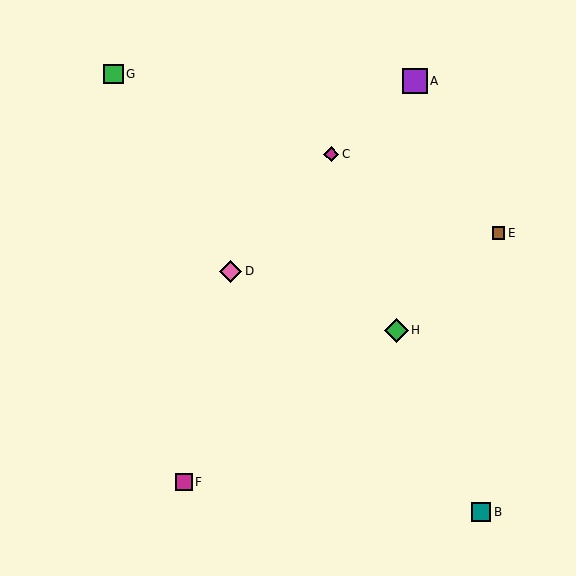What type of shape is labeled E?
Shape E is a brown square.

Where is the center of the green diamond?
The center of the green diamond is at (396, 330).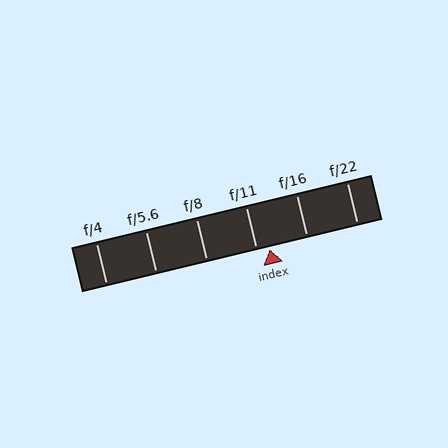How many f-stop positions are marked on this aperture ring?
There are 6 f-stop positions marked.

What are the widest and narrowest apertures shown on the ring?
The widest aperture shown is f/4 and the narrowest is f/22.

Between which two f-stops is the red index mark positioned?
The index mark is between f/11 and f/16.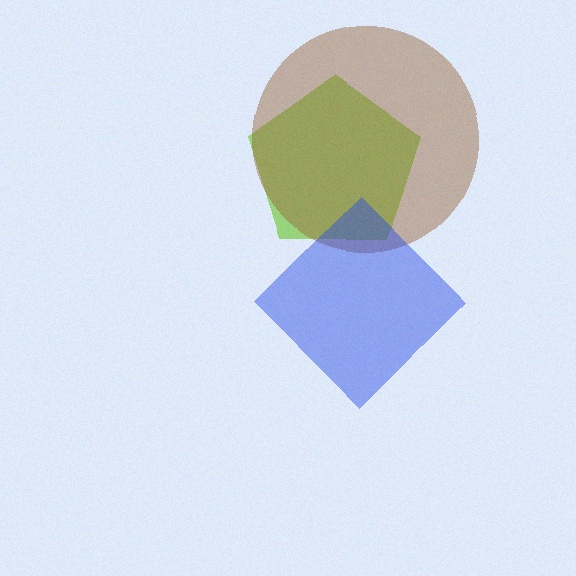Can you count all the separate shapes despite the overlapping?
Yes, there are 3 separate shapes.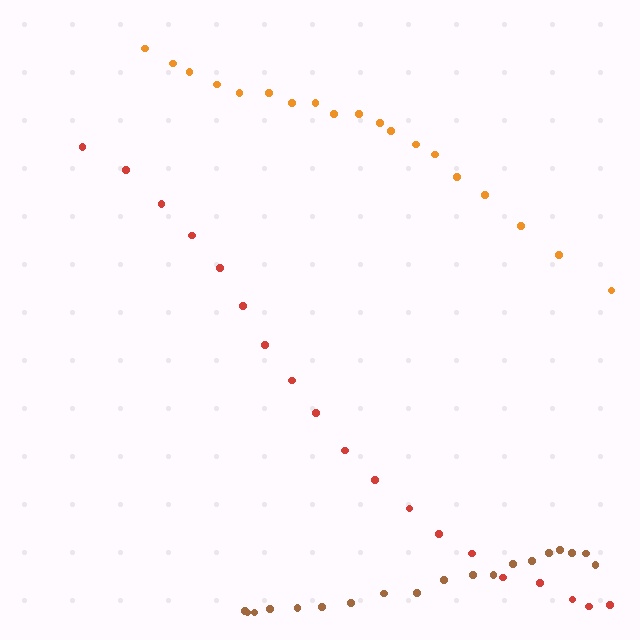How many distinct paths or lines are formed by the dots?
There are 3 distinct paths.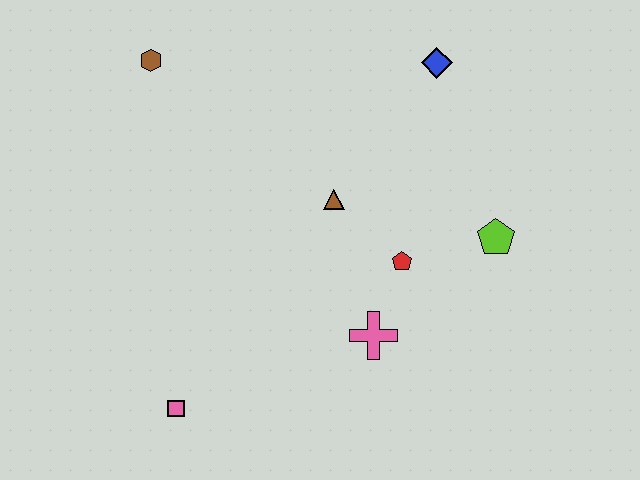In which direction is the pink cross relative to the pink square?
The pink cross is to the right of the pink square.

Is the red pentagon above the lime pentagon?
No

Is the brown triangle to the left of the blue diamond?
Yes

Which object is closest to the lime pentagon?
The red pentagon is closest to the lime pentagon.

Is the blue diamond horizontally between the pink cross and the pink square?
No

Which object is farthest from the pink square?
The blue diamond is farthest from the pink square.